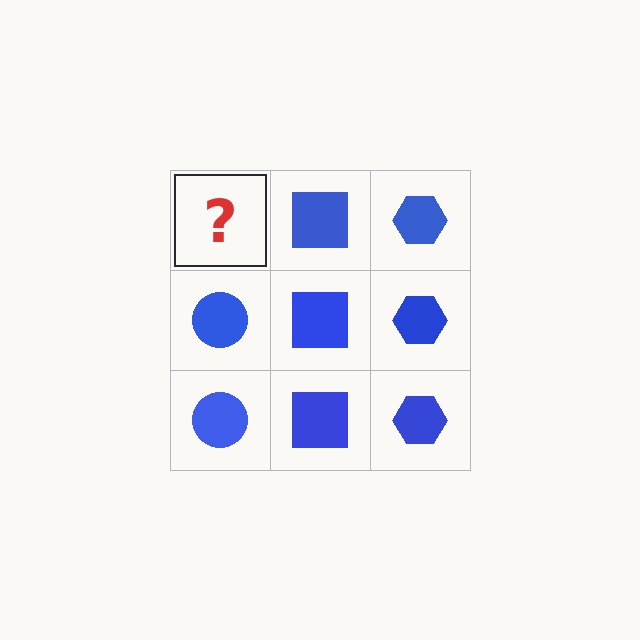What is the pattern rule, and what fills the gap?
The rule is that each column has a consistent shape. The gap should be filled with a blue circle.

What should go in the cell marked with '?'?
The missing cell should contain a blue circle.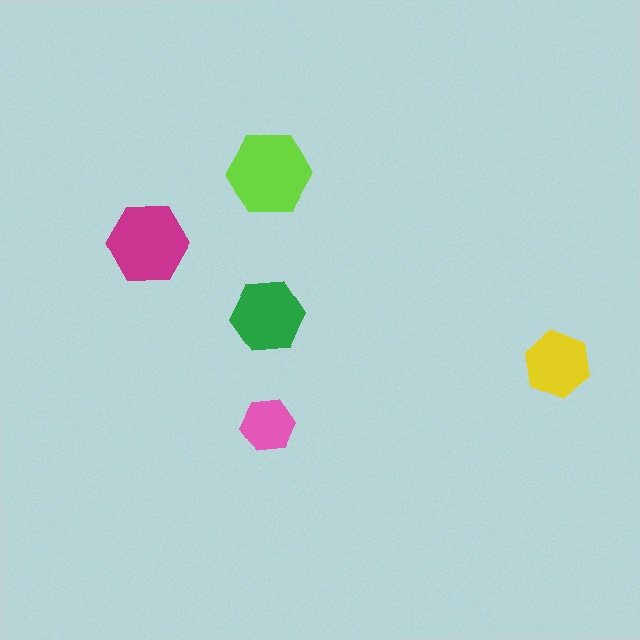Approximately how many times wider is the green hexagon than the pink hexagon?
About 1.5 times wider.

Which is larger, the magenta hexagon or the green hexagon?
The magenta one.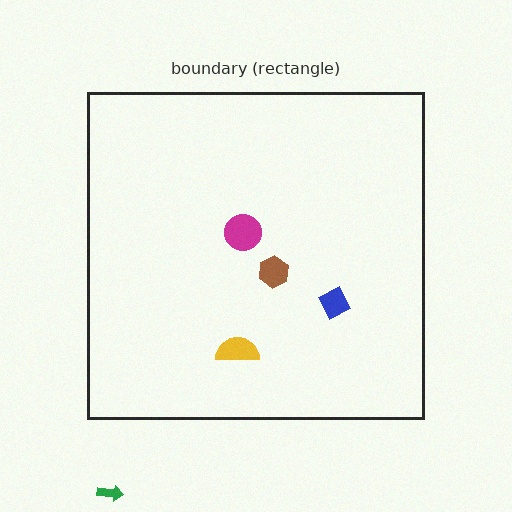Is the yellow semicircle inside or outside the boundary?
Inside.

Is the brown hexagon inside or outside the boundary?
Inside.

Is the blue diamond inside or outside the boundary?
Inside.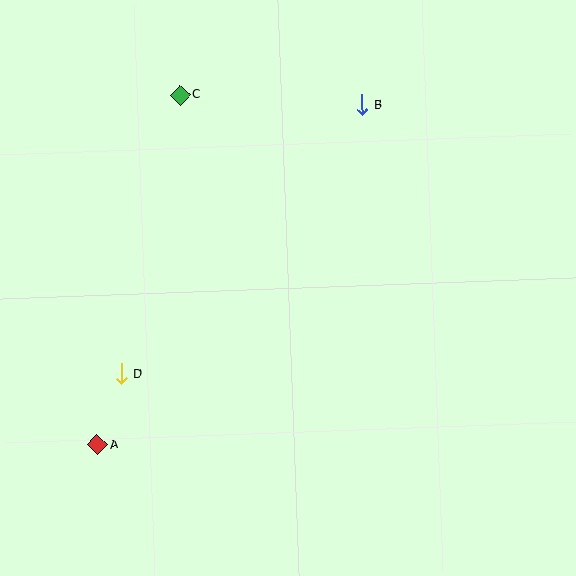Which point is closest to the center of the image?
Point D at (121, 374) is closest to the center.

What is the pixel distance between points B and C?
The distance between B and C is 183 pixels.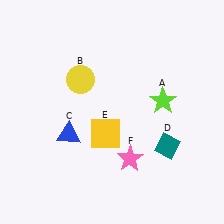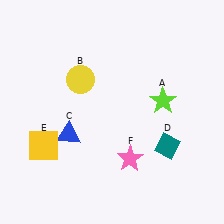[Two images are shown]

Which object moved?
The yellow square (E) moved left.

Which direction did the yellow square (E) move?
The yellow square (E) moved left.